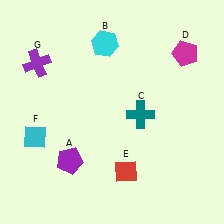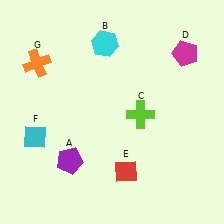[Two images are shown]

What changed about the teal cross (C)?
In Image 1, C is teal. In Image 2, it changed to lime.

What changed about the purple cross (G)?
In Image 1, G is purple. In Image 2, it changed to orange.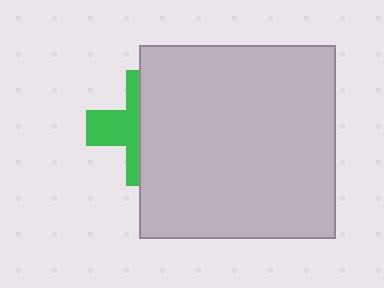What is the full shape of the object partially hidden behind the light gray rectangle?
The partially hidden object is a green cross.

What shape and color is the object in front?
The object in front is a light gray rectangle.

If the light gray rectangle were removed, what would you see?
You would see the complete green cross.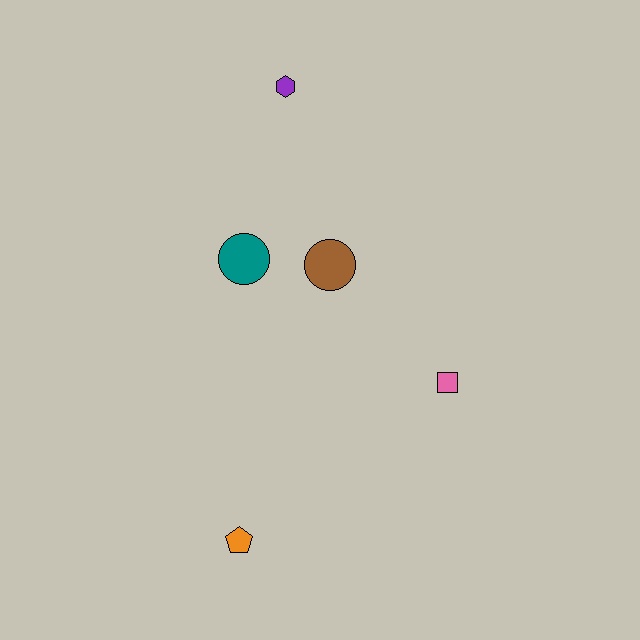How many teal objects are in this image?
There is 1 teal object.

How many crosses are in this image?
There are no crosses.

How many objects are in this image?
There are 5 objects.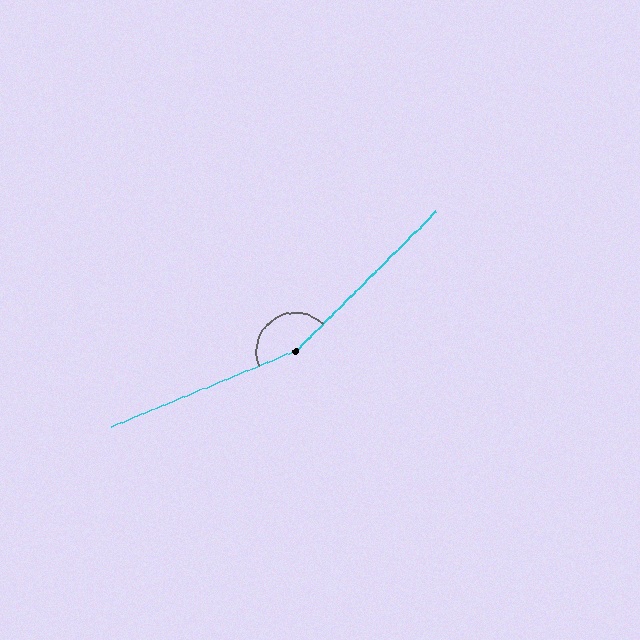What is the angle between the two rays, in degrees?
Approximately 158 degrees.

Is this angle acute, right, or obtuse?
It is obtuse.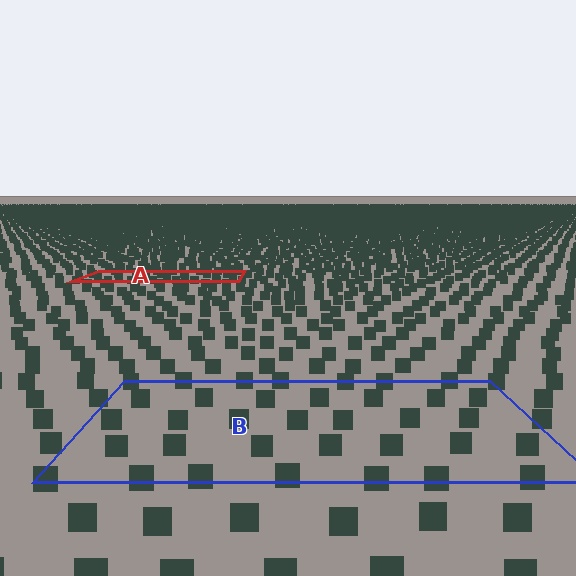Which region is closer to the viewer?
Region B is closer. The texture elements there are larger and more spread out.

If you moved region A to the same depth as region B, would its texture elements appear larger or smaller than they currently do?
They would appear larger. At a closer depth, the same texture elements are projected at a bigger on-screen size.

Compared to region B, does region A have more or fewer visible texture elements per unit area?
Region A has more texture elements per unit area — they are packed more densely because it is farther away.